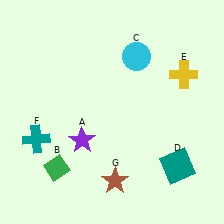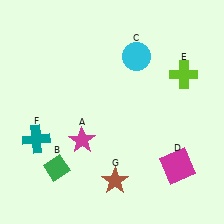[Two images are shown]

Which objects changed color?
A changed from purple to magenta. D changed from teal to magenta. E changed from yellow to lime.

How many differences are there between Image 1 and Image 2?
There are 3 differences between the two images.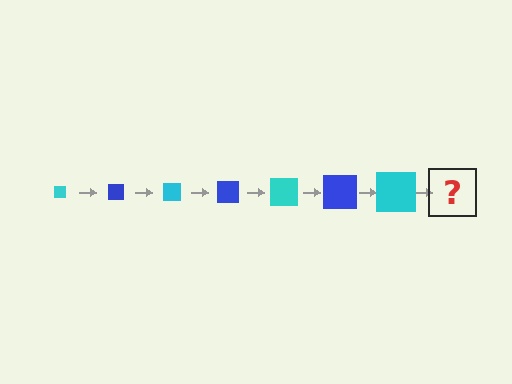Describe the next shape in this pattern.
It should be a blue square, larger than the previous one.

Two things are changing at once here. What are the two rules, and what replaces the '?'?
The two rules are that the square grows larger each step and the color cycles through cyan and blue. The '?' should be a blue square, larger than the previous one.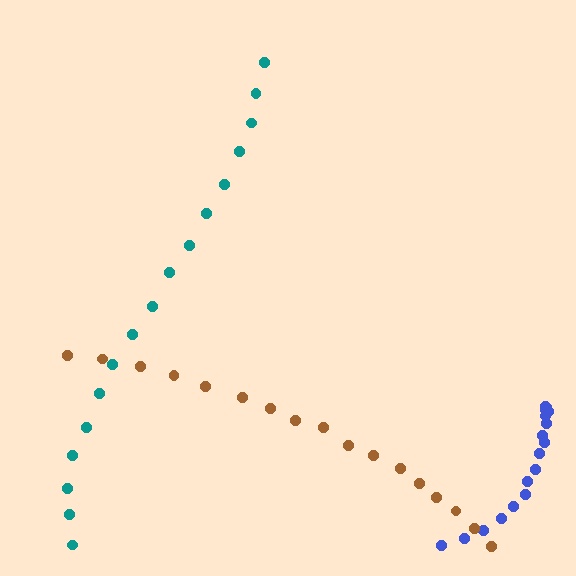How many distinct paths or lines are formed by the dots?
There are 3 distinct paths.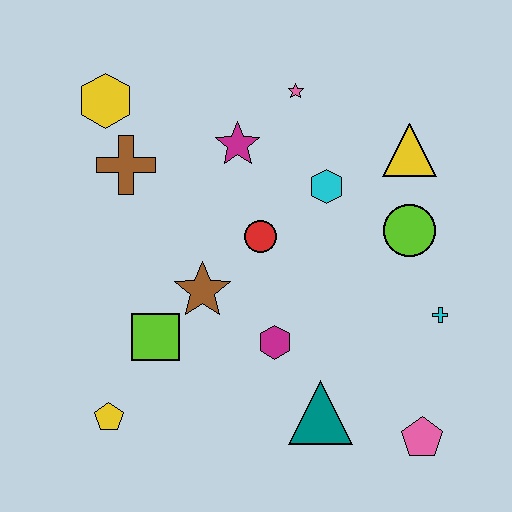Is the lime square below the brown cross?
Yes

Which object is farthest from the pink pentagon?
The yellow hexagon is farthest from the pink pentagon.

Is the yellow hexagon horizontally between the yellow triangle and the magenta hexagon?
No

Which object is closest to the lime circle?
The yellow triangle is closest to the lime circle.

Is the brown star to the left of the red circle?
Yes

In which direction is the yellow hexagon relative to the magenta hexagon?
The yellow hexagon is above the magenta hexagon.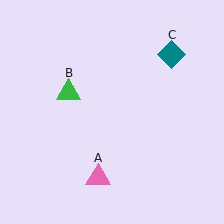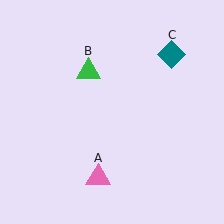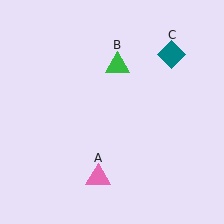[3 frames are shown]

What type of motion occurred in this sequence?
The green triangle (object B) rotated clockwise around the center of the scene.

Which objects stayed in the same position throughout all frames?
Pink triangle (object A) and teal diamond (object C) remained stationary.